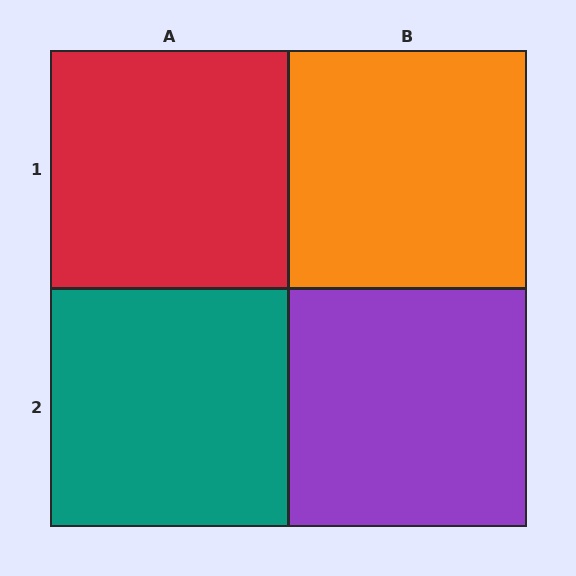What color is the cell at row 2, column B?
Purple.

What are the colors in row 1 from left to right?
Red, orange.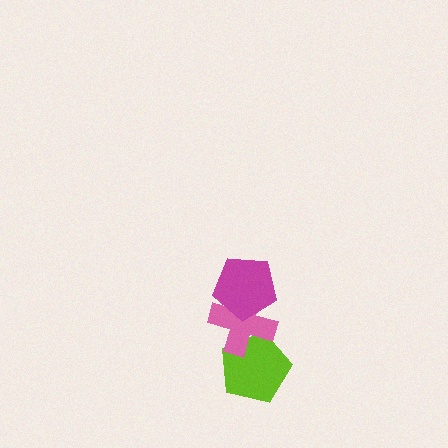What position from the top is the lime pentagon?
The lime pentagon is 3rd from the top.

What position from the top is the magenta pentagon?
The magenta pentagon is 1st from the top.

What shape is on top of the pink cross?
The magenta pentagon is on top of the pink cross.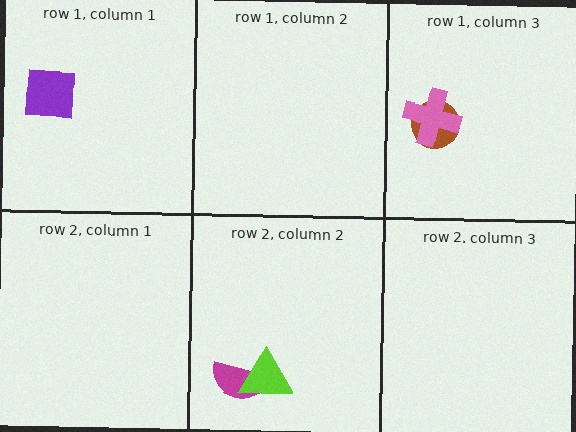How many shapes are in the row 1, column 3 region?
2.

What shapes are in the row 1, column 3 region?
The brown circle, the pink cross.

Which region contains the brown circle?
The row 1, column 3 region.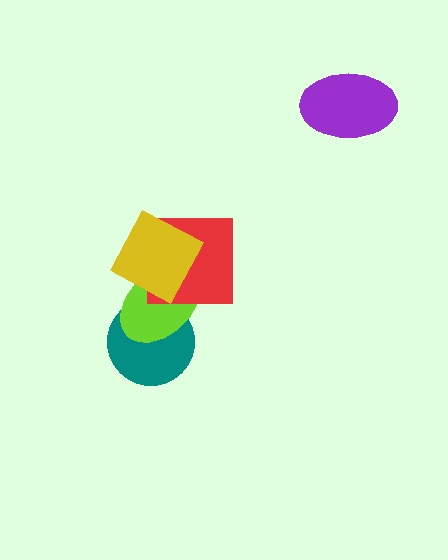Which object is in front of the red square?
The yellow diamond is in front of the red square.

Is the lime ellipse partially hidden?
Yes, it is partially covered by another shape.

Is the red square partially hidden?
Yes, it is partially covered by another shape.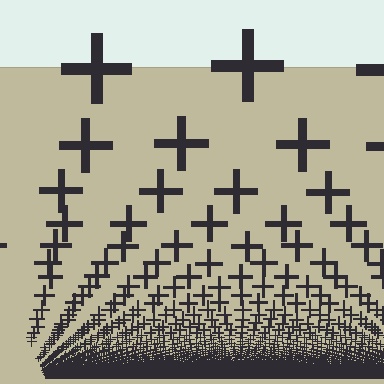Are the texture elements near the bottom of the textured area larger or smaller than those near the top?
Smaller. The gradient is inverted — elements near the bottom are smaller and denser.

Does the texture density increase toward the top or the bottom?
Density increases toward the bottom.